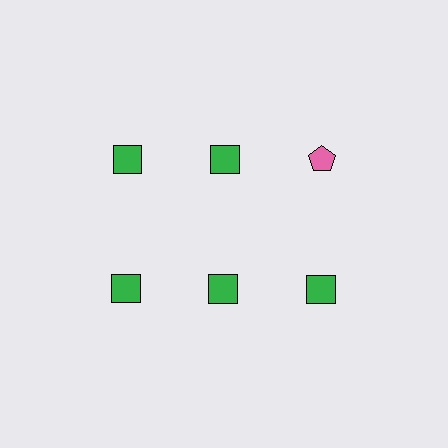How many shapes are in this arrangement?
There are 6 shapes arranged in a grid pattern.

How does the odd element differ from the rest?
It differs in both color (pink instead of green) and shape (pentagon instead of square).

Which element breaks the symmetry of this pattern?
The pink pentagon in the top row, center column breaks the symmetry. All other shapes are green squares.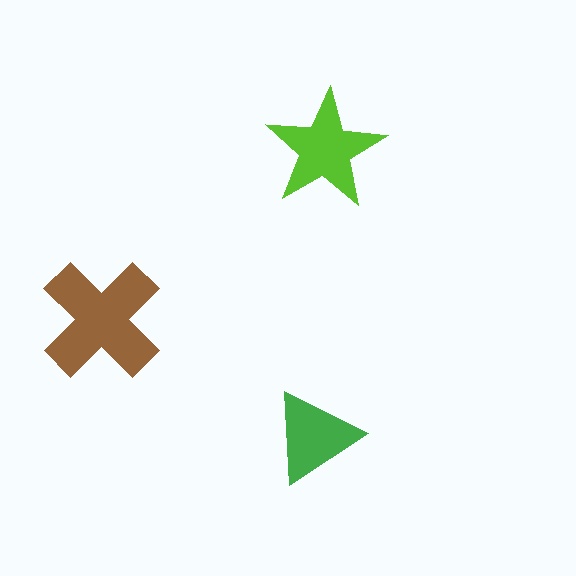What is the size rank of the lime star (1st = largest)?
2nd.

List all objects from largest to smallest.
The brown cross, the lime star, the green triangle.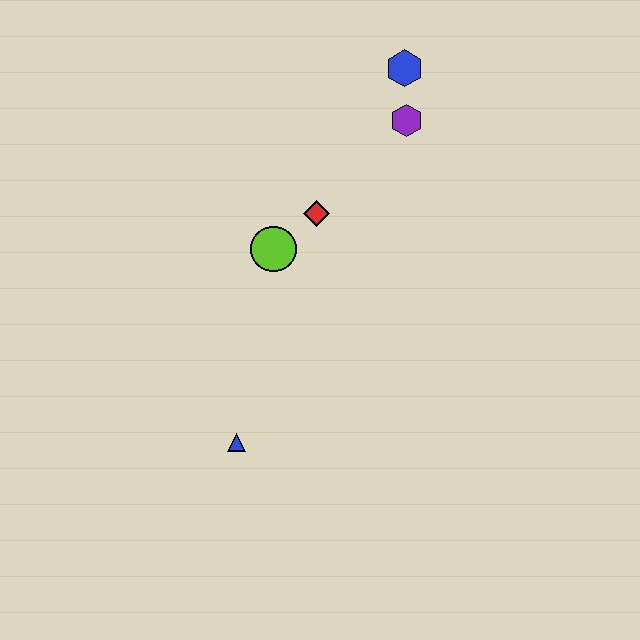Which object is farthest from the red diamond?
The blue triangle is farthest from the red diamond.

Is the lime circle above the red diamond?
No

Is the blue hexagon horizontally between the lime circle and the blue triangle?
No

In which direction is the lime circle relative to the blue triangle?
The lime circle is above the blue triangle.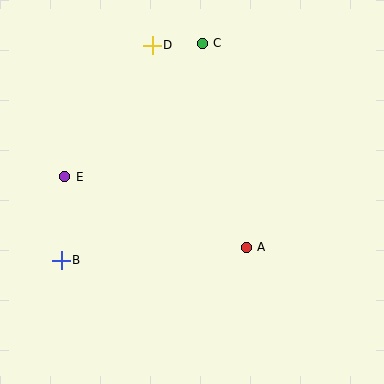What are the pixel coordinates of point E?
Point E is at (65, 177).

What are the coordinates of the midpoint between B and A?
The midpoint between B and A is at (154, 254).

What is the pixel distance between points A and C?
The distance between A and C is 208 pixels.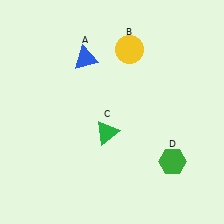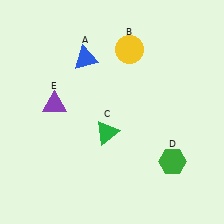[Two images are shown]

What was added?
A purple triangle (E) was added in Image 2.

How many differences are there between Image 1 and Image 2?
There is 1 difference between the two images.